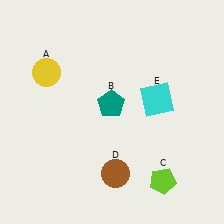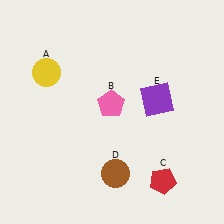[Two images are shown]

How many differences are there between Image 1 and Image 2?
There are 3 differences between the two images.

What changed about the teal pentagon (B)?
In Image 1, B is teal. In Image 2, it changed to pink.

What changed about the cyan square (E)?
In Image 1, E is cyan. In Image 2, it changed to purple.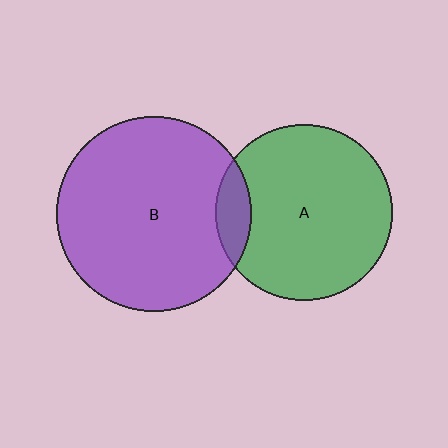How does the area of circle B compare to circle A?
Approximately 1.2 times.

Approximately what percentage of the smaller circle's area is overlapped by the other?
Approximately 10%.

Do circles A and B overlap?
Yes.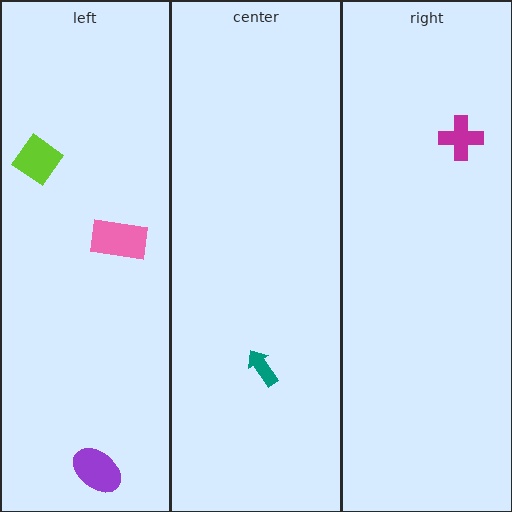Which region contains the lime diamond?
The left region.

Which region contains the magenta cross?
The right region.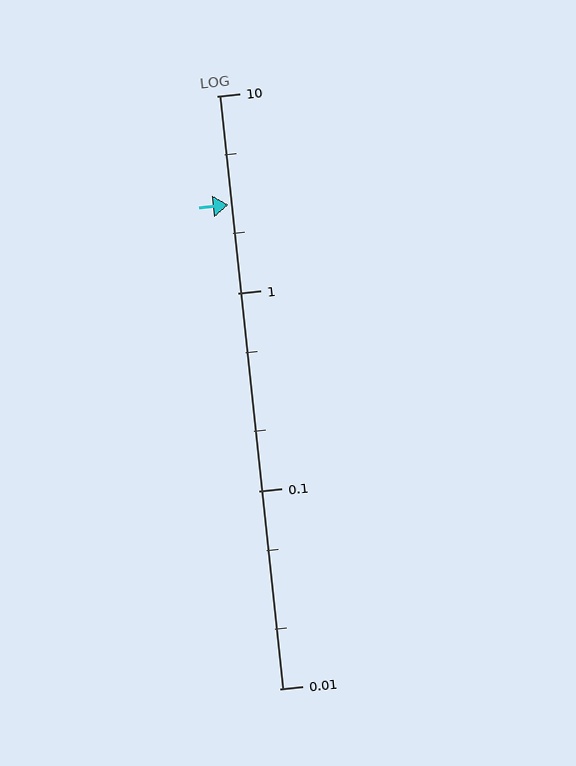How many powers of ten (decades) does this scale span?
The scale spans 3 decades, from 0.01 to 10.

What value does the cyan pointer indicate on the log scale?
The pointer indicates approximately 2.8.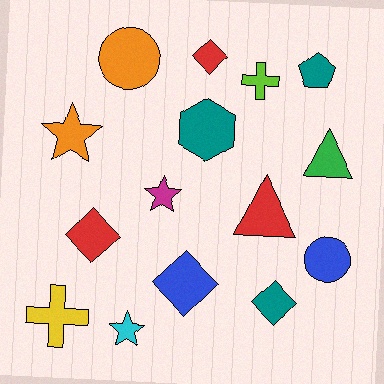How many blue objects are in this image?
There are 2 blue objects.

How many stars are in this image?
There are 3 stars.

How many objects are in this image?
There are 15 objects.